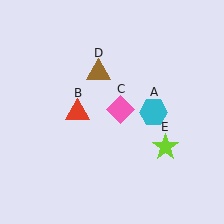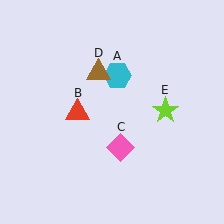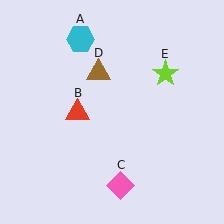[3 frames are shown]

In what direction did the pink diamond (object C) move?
The pink diamond (object C) moved down.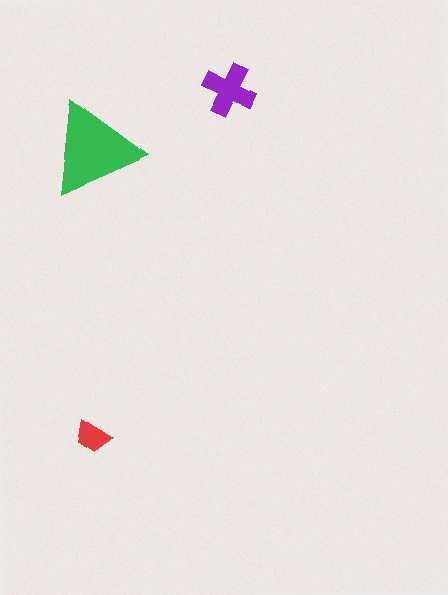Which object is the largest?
The green triangle.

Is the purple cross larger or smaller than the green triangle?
Smaller.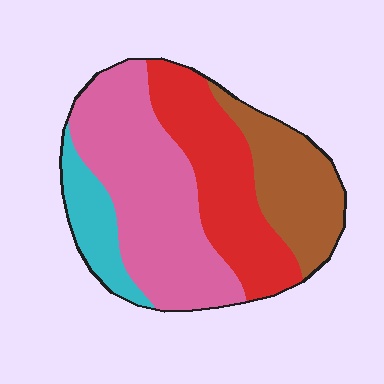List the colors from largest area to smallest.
From largest to smallest: pink, red, brown, cyan.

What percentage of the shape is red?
Red takes up about one quarter (1/4) of the shape.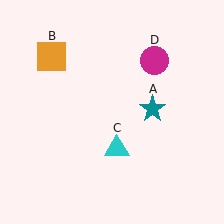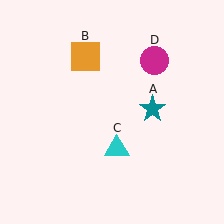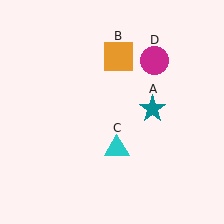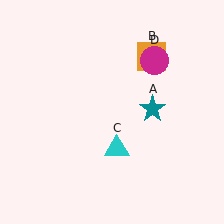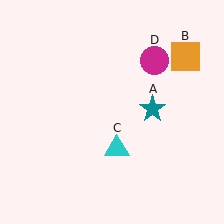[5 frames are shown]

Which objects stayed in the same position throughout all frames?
Teal star (object A) and cyan triangle (object C) and magenta circle (object D) remained stationary.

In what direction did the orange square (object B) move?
The orange square (object B) moved right.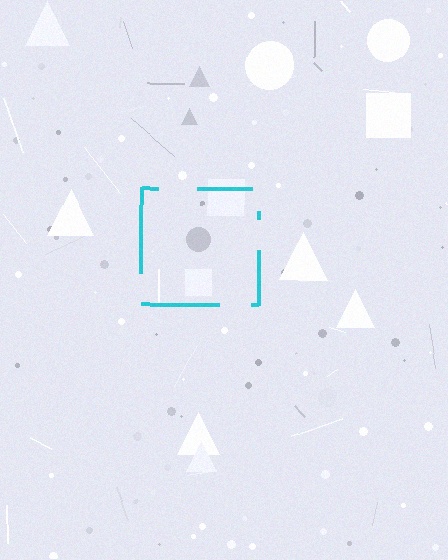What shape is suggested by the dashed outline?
The dashed outline suggests a square.